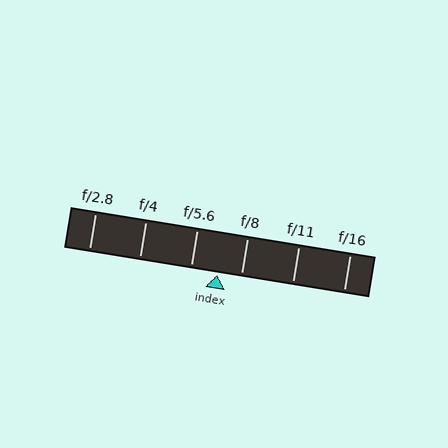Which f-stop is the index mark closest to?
The index mark is closest to f/8.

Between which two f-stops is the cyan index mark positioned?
The index mark is between f/5.6 and f/8.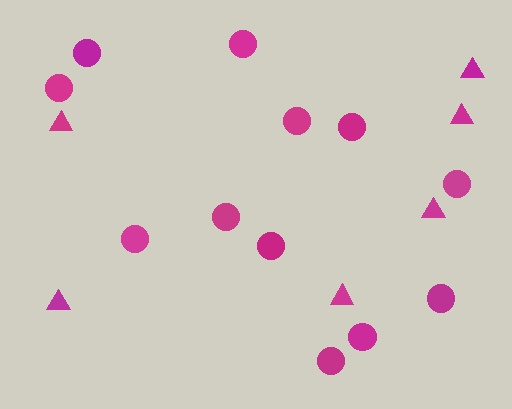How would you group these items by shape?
There are 2 groups: one group of triangles (6) and one group of circles (12).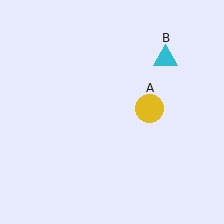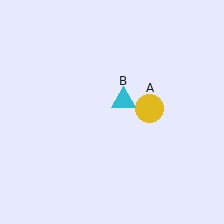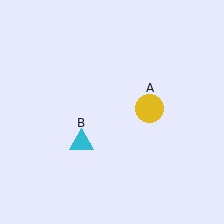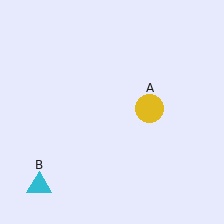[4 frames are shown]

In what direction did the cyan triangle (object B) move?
The cyan triangle (object B) moved down and to the left.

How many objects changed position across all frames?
1 object changed position: cyan triangle (object B).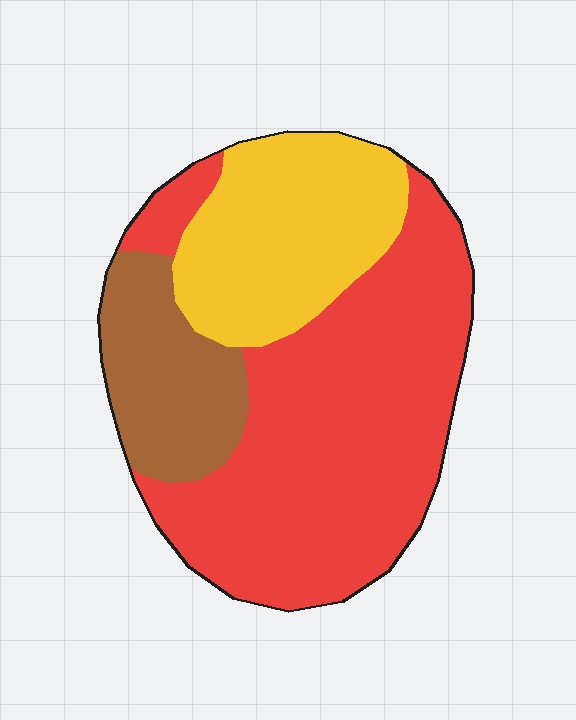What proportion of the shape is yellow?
Yellow covers 26% of the shape.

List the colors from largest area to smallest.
From largest to smallest: red, yellow, brown.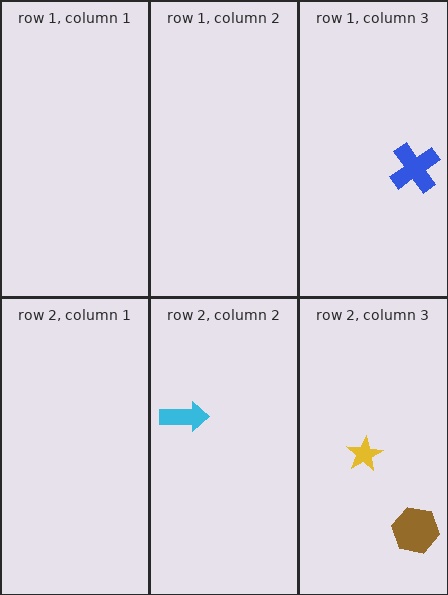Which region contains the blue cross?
The row 1, column 3 region.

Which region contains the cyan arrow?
The row 2, column 2 region.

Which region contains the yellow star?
The row 2, column 3 region.